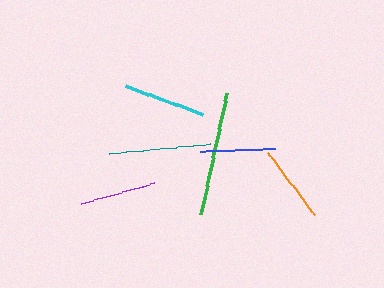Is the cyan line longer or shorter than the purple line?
The cyan line is longer than the purple line.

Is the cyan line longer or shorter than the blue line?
The cyan line is longer than the blue line.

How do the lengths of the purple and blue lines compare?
The purple and blue lines are approximately the same length.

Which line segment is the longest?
The green line is the longest at approximately 124 pixels.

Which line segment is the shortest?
The blue line is the shortest at approximately 74 pixels.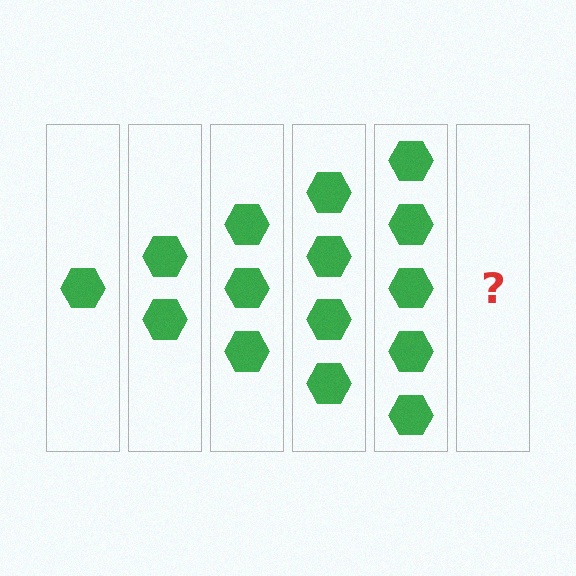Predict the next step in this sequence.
The next step is 6 hexagons.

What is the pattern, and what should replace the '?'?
The pattern is that each step adds one more hexagon. The '?' should be 6 hexagons.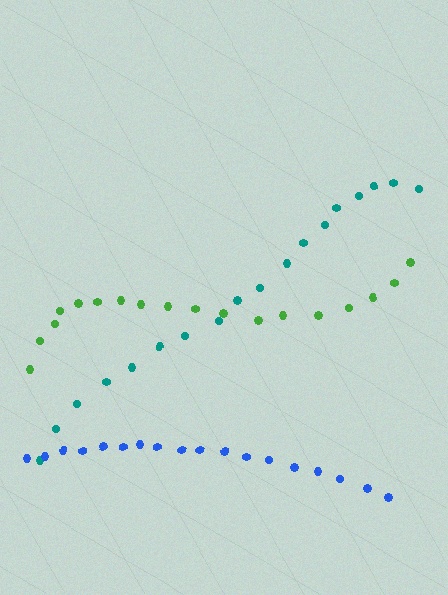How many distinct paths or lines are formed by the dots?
There are 3 distinct paths.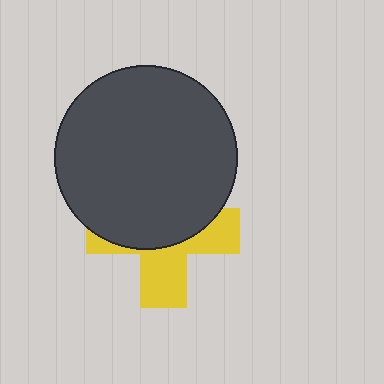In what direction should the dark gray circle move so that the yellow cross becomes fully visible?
The dark gray circle should move up. That is the shortest direction to clear the overlap and leave the yellow cross fully visible.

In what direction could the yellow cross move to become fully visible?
The yellow cross could move down. That would shift it out from behind the dark gray circle entirely.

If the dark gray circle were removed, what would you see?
You would see the complete yellow cross.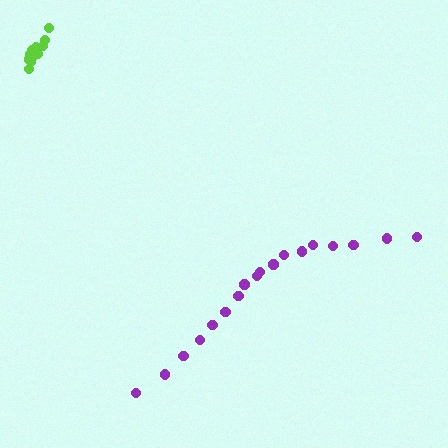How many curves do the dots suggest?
There are 2 distinct paths.